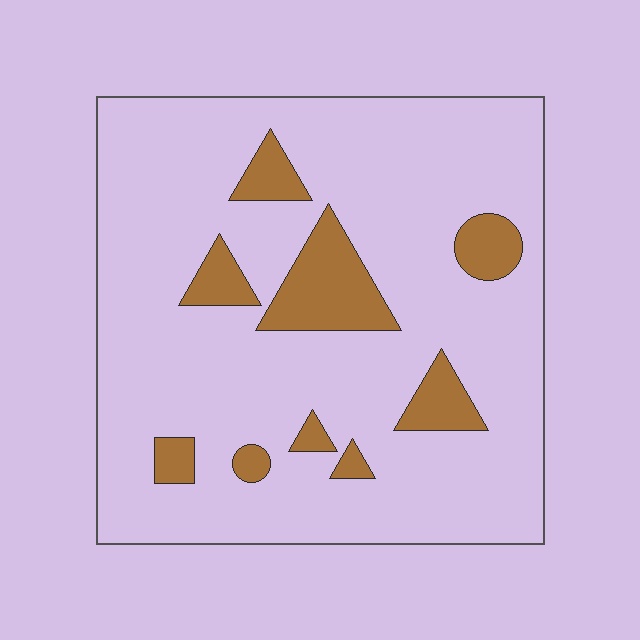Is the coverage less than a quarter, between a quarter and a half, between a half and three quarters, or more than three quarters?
Less than a quarter.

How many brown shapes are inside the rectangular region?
9.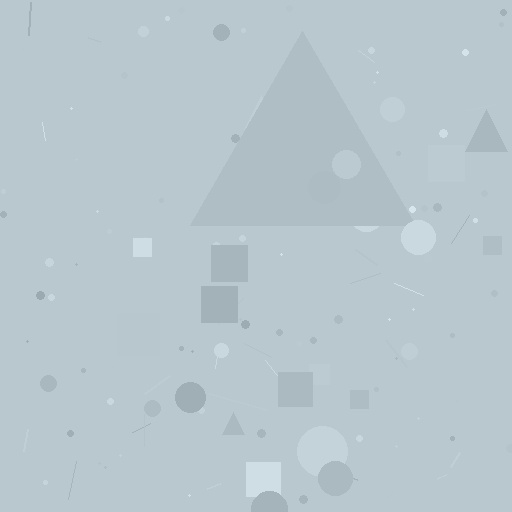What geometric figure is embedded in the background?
A triangle is embedded in the background.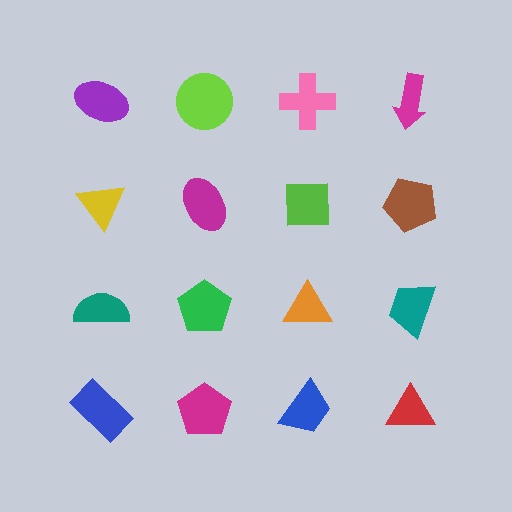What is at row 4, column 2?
A magenta pentagon.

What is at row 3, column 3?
An orange triangle.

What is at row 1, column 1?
A purple ellipse.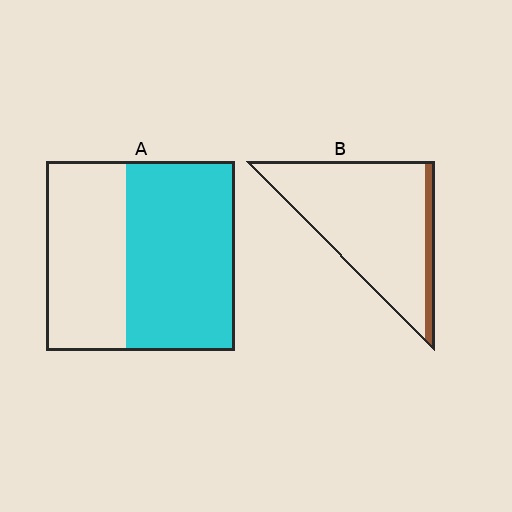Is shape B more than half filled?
No.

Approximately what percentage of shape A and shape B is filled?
A is approximately 60% and B is approximately 10%.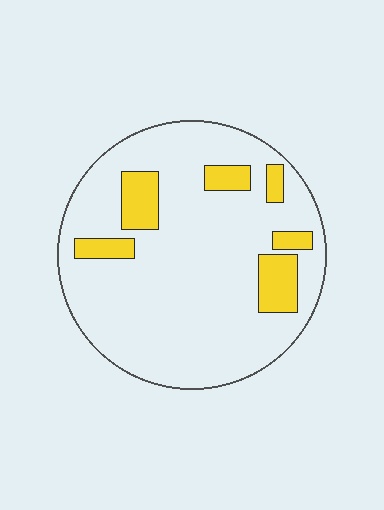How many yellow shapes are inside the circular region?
6.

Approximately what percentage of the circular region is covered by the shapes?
Approximately 15%.